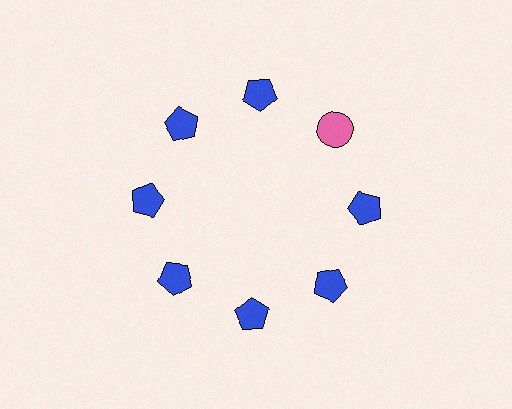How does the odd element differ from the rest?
It differs in both color (pink instead of blue) and shape (circle instead of pentagon).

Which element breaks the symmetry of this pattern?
The pink circle at roughly the 2 o'clock position breaks the symmetry. All other shapes are blue pentagons.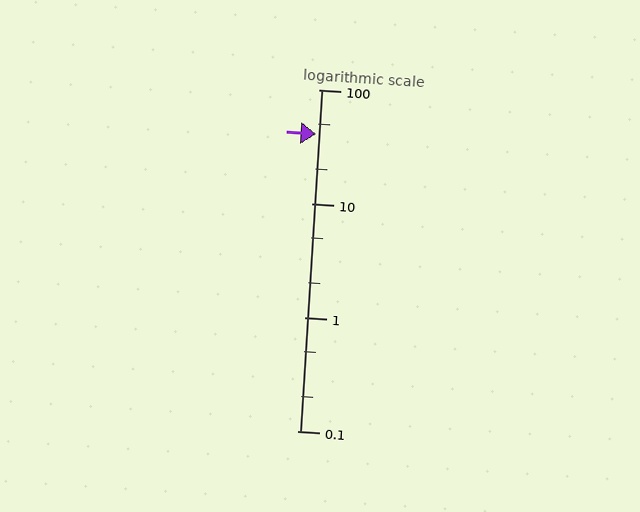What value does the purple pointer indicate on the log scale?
The pointer indicates approximately 41.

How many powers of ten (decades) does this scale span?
The scale spans 3 decades, from 0.1 to 100.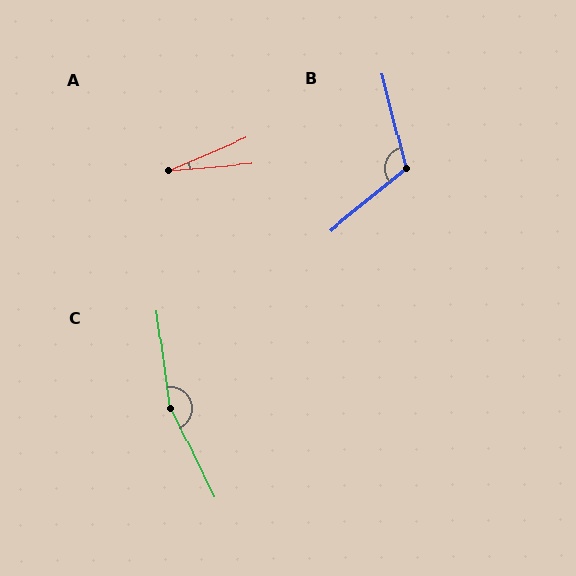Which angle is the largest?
C, at approximately 161 degrees.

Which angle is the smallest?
A, at approximately 18 degrees.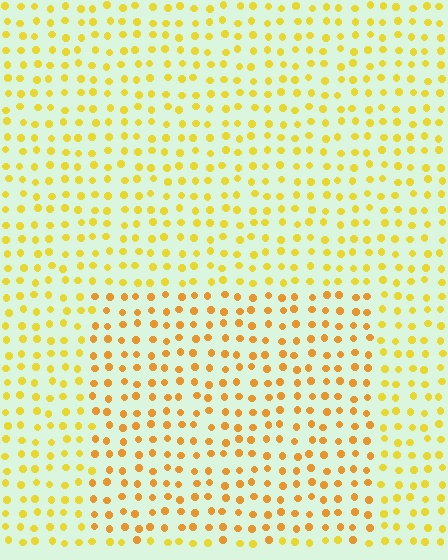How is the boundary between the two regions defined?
The boundary is defined purely by a slight shift in hue (about 21 degrees). Spacing, size, and orientation are identical on both sides.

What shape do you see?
I see a rectangle.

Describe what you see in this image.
The image is filled with small yellow elements in a uniform arrangement. A rectangle-shaped region is visible where the elements are tinted to a slightly different hue, forming a subtle color boundary.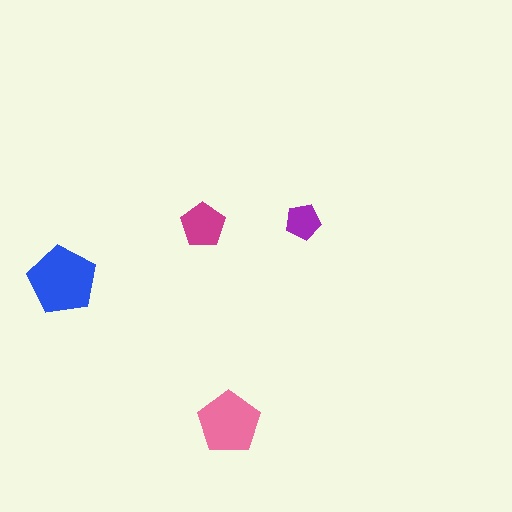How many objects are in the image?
There are 4 objects in the image.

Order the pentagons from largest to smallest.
the blue one, the pink one, the magenta one, the purple one.